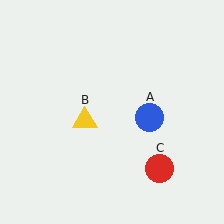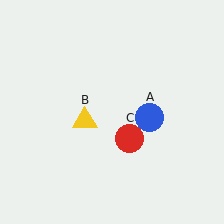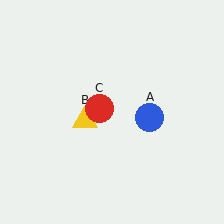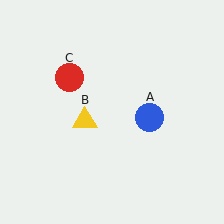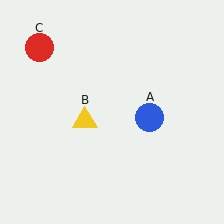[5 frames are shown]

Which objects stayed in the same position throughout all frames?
Blue circle (object A) and yellow triangle (object B) remained stationary.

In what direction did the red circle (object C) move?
The red circle (object C) moved up and to the left.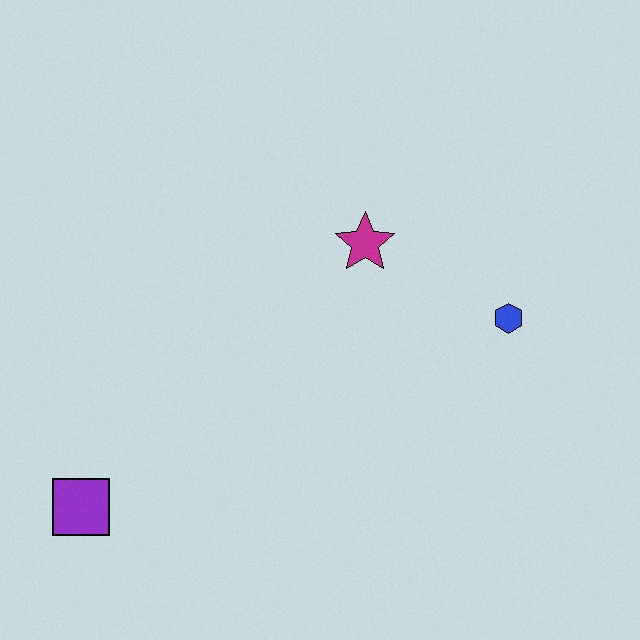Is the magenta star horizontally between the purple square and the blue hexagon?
Yes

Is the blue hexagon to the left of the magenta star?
No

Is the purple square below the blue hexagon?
Yes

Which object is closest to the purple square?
The magenta star is closest to the purple square.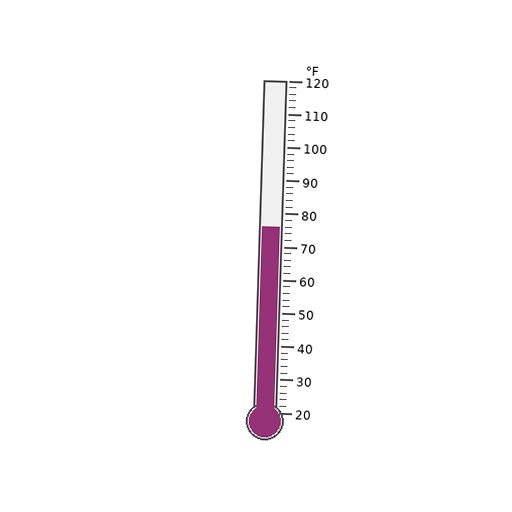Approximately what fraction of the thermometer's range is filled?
The thermometer is filled to approximately 55% of its range.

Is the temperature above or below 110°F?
The temperature is below 110°F.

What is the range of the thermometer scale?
The thermometer scale ranges from 20°F to 120°F.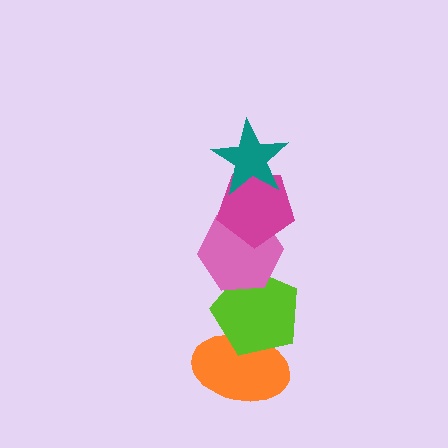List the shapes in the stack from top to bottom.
From top to bottom: the teal star, the magenta pentagon, the pink hexagon, the lime pentagon, the orange ellipse.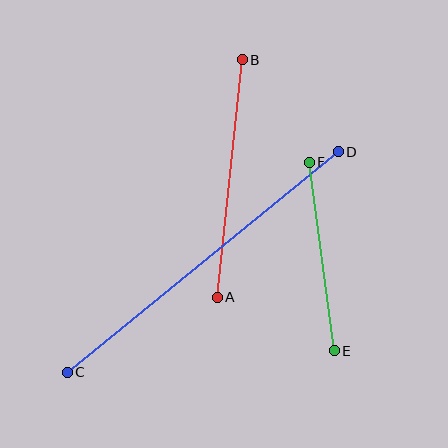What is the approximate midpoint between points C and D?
The midpoint is at approximately (203, 262) pixels.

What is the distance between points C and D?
The distance is approximately 349 pixels.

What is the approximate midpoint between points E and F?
The midpoint is at approximately (322, 257) pixels.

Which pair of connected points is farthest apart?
Points C and D are farthest apart.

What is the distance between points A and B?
The distance is approximately 239 pixels.